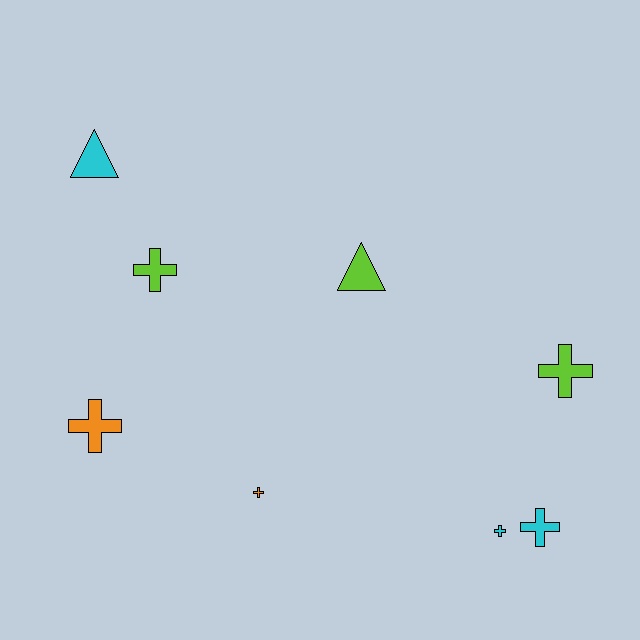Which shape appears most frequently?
Cross, with 6 objects.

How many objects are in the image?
There are 8 objects.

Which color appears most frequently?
Lime, with 3 objects.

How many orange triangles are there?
There are no orange triangles.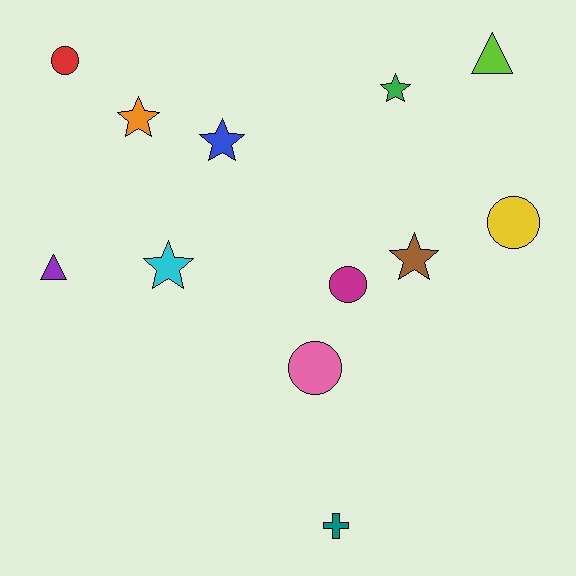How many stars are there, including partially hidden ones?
There are 5 stars.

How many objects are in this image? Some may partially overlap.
There are 12 objects.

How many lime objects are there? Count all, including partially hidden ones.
There is 1 lime object.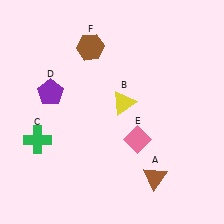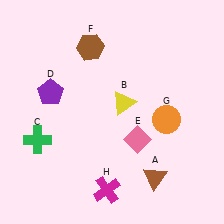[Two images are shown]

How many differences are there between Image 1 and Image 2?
There are 2 differences between the two images.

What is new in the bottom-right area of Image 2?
An orange circle (G) was added in the bottom-right area of Image 2.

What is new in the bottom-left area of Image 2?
A magenta cross (H) was added in the bottom-left area of Image 2.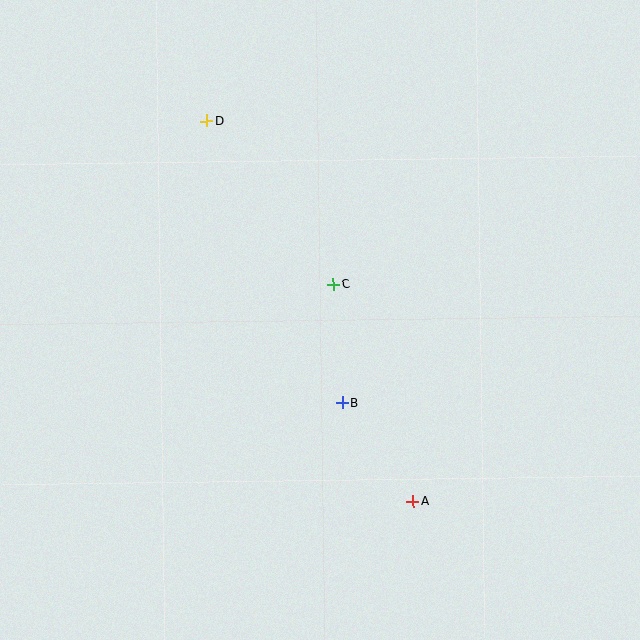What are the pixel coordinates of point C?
Point C is at (333, 284).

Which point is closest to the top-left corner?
Point D is closest to the top-left corner.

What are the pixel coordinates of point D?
Point D is at (207, 121).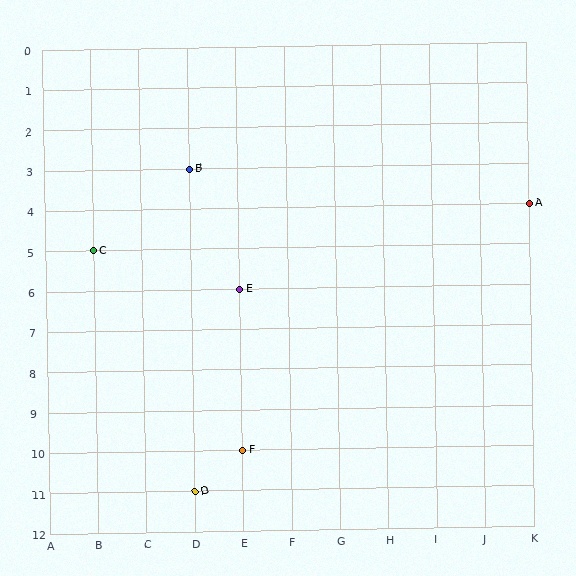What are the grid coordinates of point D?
Point D is at grid coordinates (D, 11).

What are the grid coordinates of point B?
Point B is at grid coordinates (D, 3).